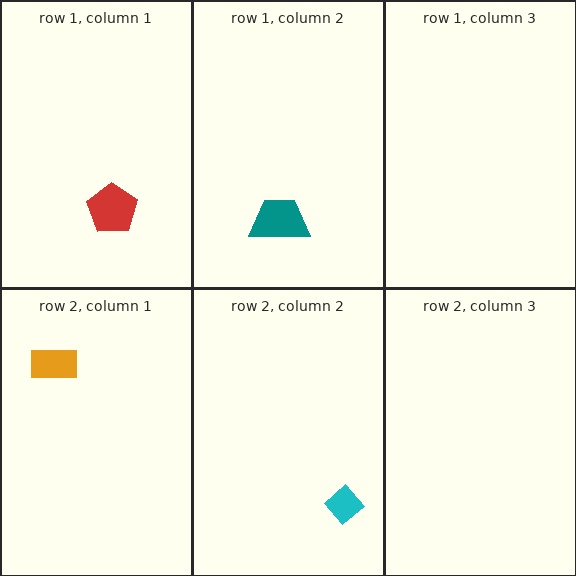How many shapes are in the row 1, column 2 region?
1.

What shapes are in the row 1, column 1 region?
The red pentagon.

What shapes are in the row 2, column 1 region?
The orange rectangle.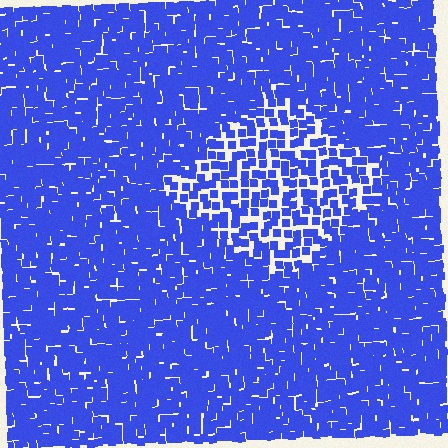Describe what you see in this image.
The image contains small blue elements arranged at two different densities. A diamond-shaped region is visible where the elements are less densely packed than the surrounding area.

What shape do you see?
I see a diamond.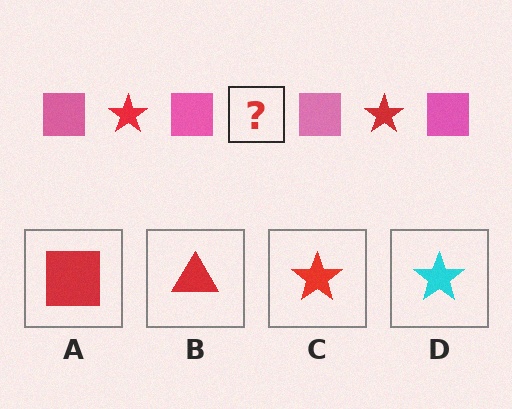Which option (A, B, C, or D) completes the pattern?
C.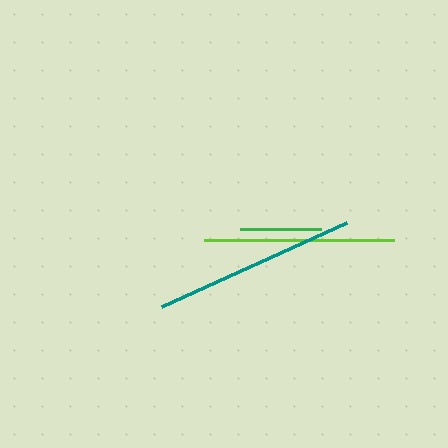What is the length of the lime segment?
The lime segment is approximately 189 pixels long.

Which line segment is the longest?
The teal line is the longest at approximately 203 pixels.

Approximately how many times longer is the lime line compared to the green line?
The lime line is approximately 2.3 times the length of the green line.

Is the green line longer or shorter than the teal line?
The teal line is longer than the green line.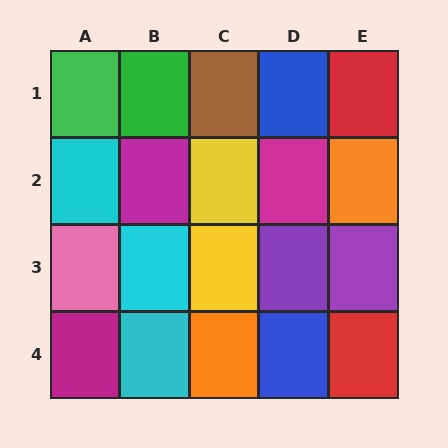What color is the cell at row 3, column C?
Yellow.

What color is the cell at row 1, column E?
Red.